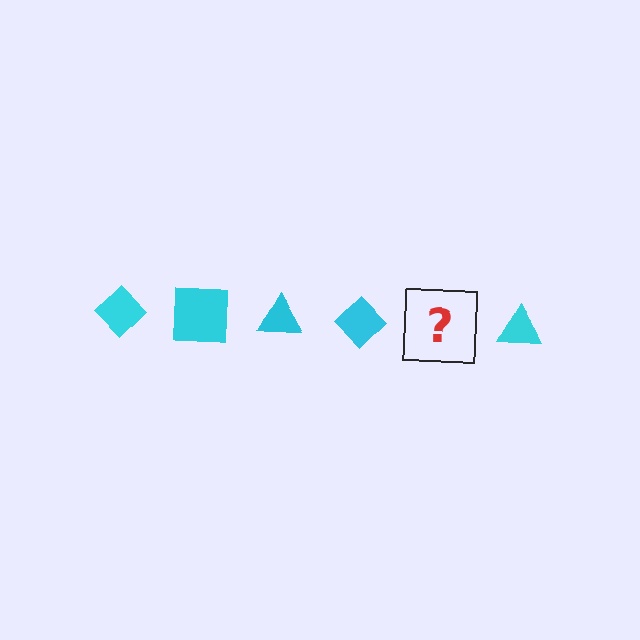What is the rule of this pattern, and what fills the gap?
The rule is that the pattern cycles through diamond, square, triangle shapes in cyan. The gap should be filled with a cyan square.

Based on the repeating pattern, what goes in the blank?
The blank should be a cyan square.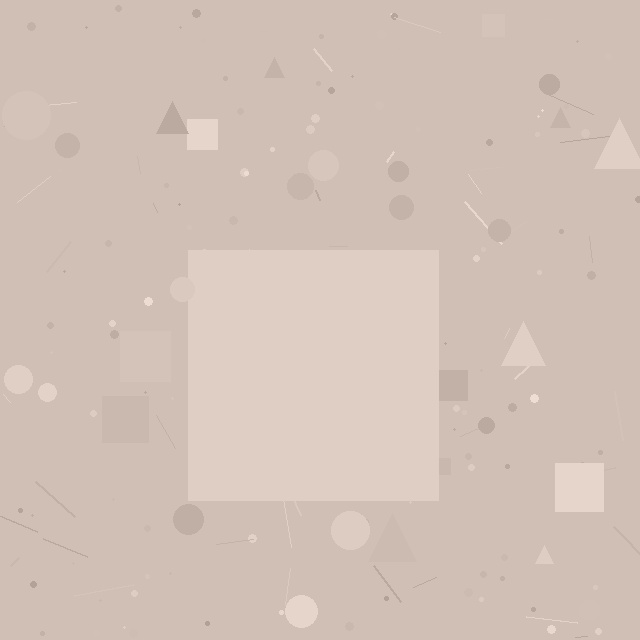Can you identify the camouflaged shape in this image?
The camouflaged shape is a square.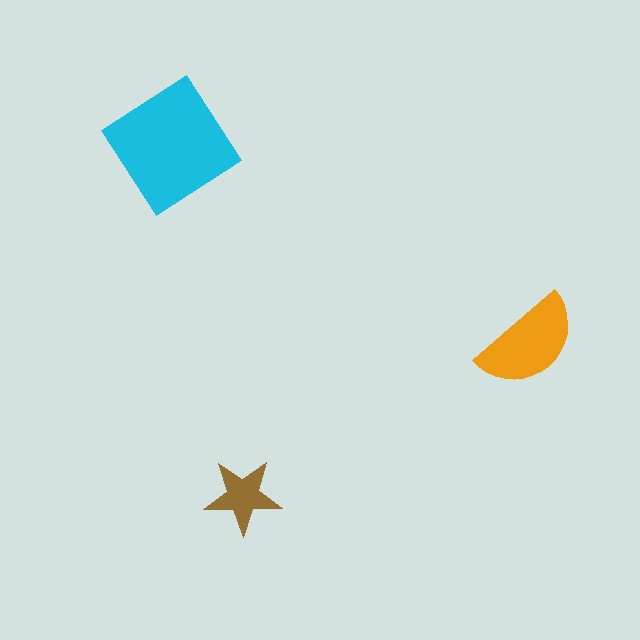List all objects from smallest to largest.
The brown star, the orange semicircle, the cyan diamond.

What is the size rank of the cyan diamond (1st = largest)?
1st.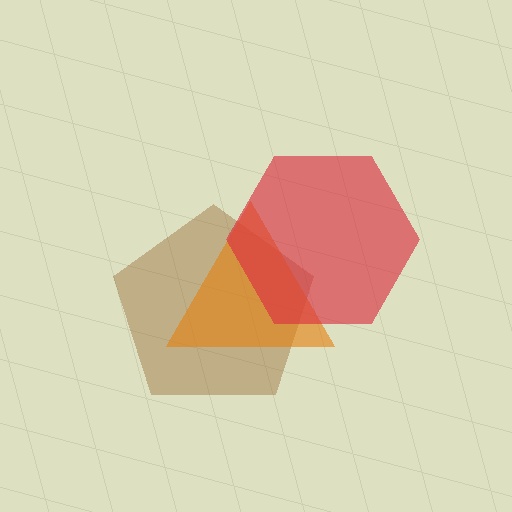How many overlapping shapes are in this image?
There are 3 overlapping shapes in the image.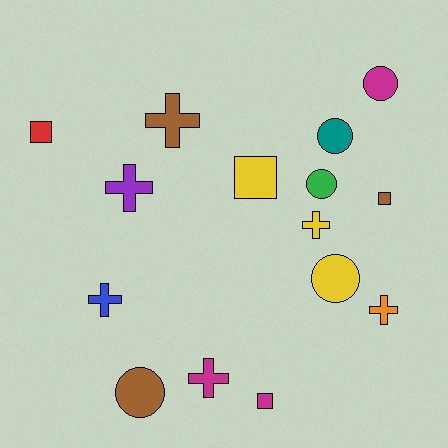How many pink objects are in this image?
There are no pink objects.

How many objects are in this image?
There are 15 objects.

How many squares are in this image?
There are 4 squares.